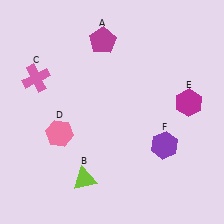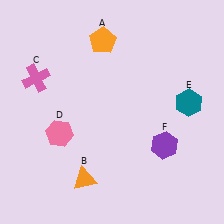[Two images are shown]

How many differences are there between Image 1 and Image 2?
There are 3 differences between the two images.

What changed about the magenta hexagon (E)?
In Image 1, E is magenta. In Image 2, it changed to teal.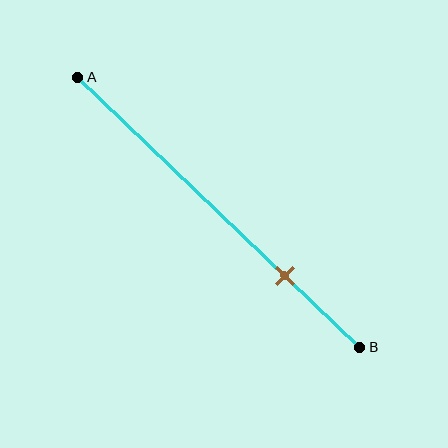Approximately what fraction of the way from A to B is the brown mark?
The brown mark is approximately 75% of the way from A to B.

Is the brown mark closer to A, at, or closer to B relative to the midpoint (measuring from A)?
The brown mark is closer to point B than the midpoint of segment AB.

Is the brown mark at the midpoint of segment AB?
No, the mark is at about 75% from A, not at the 50% midpoint.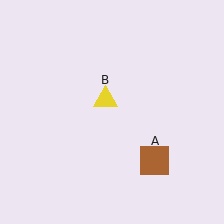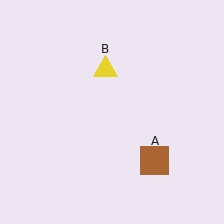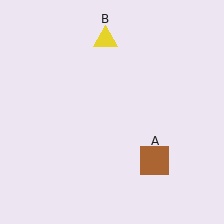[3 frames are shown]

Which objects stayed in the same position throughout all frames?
Brown square (object A) remained stationary.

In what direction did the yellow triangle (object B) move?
The yellow triangle (object B) moved up.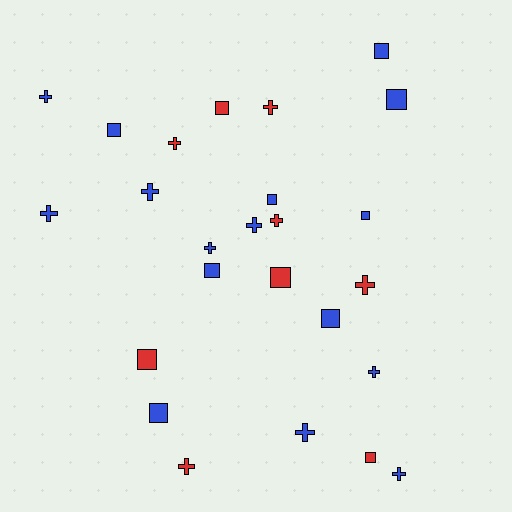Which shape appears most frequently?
Cross, with 13 objects.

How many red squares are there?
There are 4 red squares.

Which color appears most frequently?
Blue, with 16 objects.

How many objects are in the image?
There are 25 objects.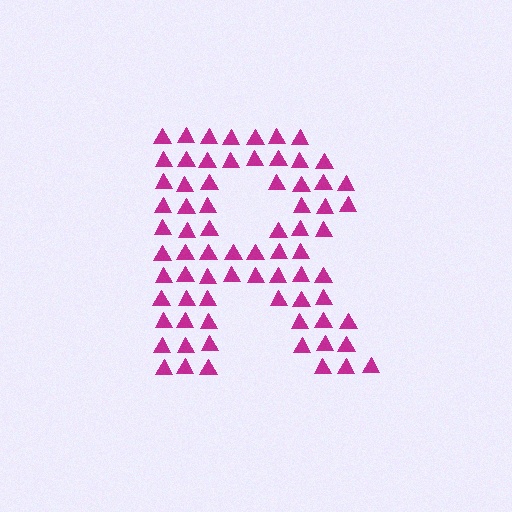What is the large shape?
The large shape is the letter R.